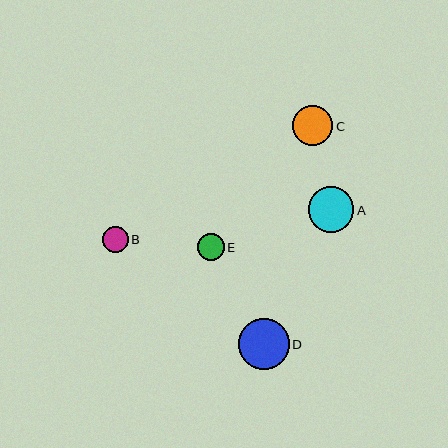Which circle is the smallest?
Circle B is the smallest with a size of approximately 26 pixels.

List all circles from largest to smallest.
From largest to smallest: D, A, C, E, B.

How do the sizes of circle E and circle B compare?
Circle E and circle B are approximately the same size.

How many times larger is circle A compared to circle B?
Circle A is approximately 1.8 times the size of circle B.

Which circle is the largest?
Circle D is the largest with a size of approximately 51 pixels.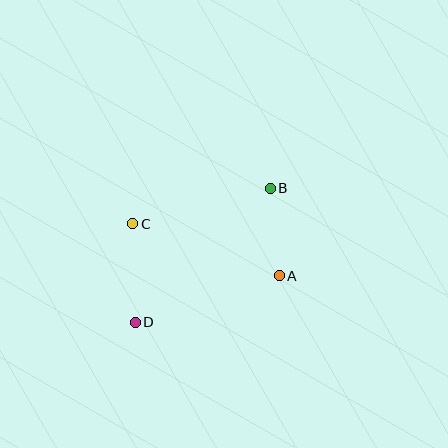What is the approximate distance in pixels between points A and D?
The distance between A and D is approximately 152 pixels.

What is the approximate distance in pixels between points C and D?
The distance between C and D is approximately 98 pixels.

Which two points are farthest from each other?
Points B and D are farthest from each other.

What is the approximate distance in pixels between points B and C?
The distance between B and C is approximately 142 pixels.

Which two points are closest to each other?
Points A and B are closest to each other.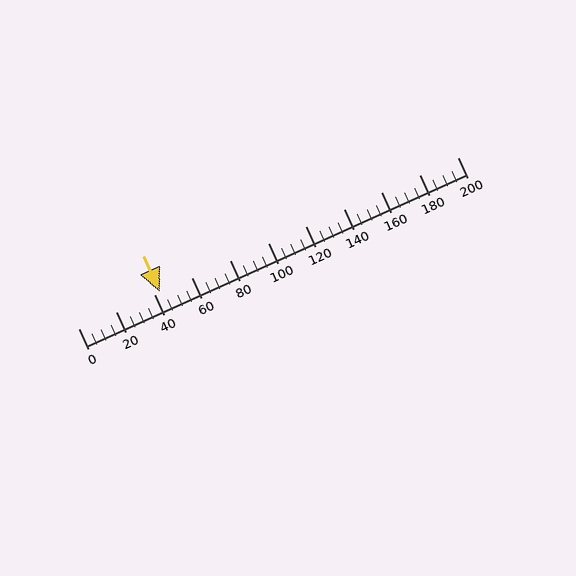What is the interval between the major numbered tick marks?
The major tick marks are spaced 20 units apart.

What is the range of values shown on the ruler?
The ruler shows values from 0 to 200.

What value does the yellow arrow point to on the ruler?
The yellow arrow points to approximately 43.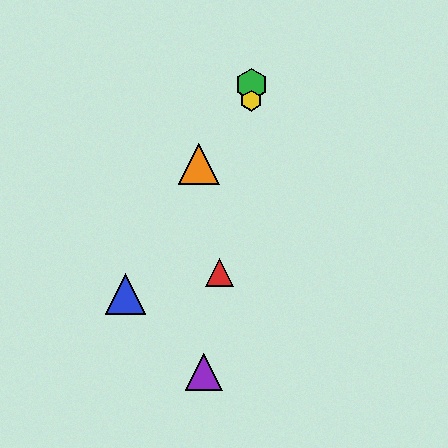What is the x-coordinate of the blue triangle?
The blue triangle is at x≈125.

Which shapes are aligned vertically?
The green hexagon, the yellow hexagon are aligned vertically.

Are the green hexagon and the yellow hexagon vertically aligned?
Yes, both are at x≈251.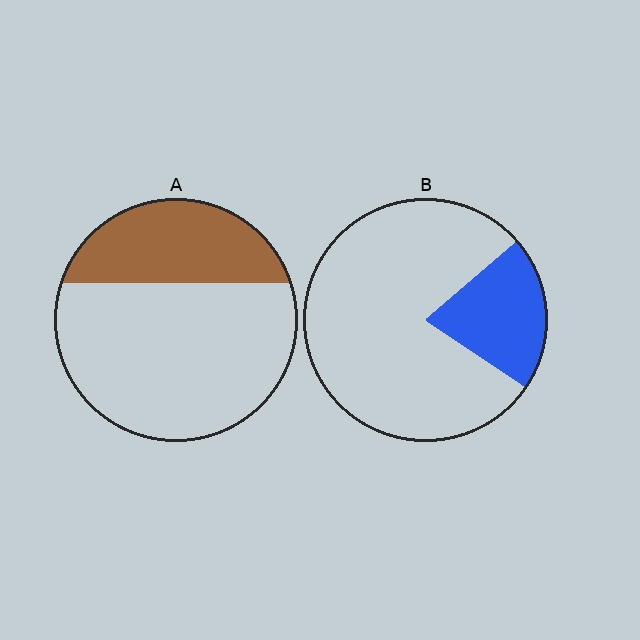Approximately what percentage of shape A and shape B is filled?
A is approximately 30% and B is approximately 20%.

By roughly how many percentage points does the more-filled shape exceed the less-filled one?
By roughly 10 percentage points (A over B).